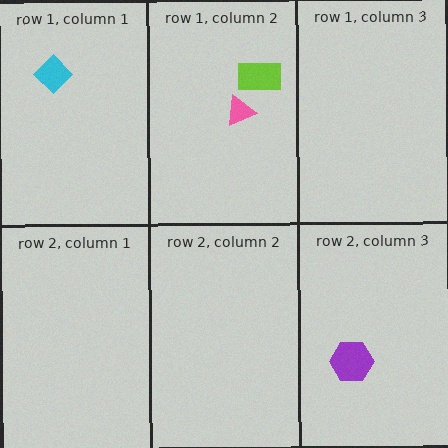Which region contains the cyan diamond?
The row 1, column 1 region.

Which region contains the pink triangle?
The row 1, column 2 region.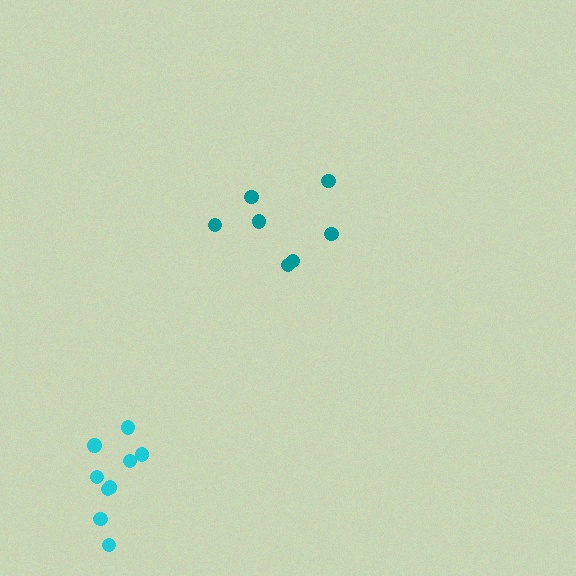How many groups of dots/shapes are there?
There are 2 groups.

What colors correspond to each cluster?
The clusters are colored: cyan, teal.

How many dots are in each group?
Group 1: 9 dots, Group 2: 7 dots (16 total).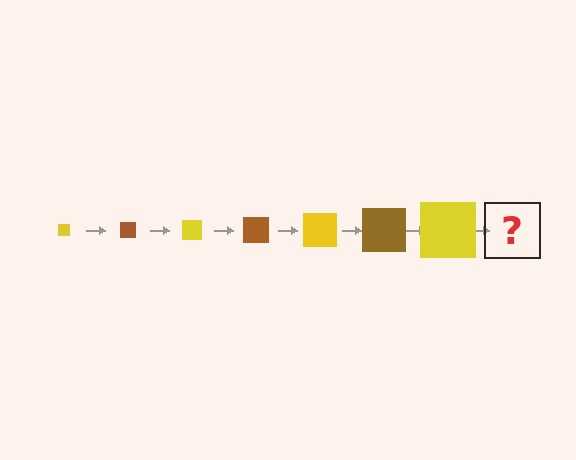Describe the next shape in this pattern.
It should be a brown square, larger than the previous one.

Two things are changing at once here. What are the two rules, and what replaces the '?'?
The two rules are that the square grows larger each step and the color cycles through yellow and brown. The '?' should be a brown square, larger than the previous one.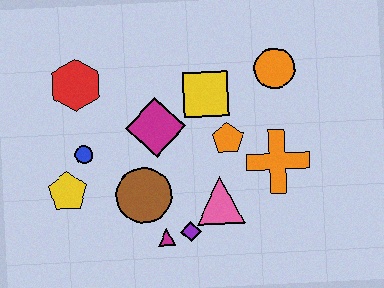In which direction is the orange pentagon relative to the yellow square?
The orange pentagon is below the yellow square.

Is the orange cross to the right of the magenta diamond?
Yes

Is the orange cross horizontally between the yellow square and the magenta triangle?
No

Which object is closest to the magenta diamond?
The yellow square is closest to the magenta diamond.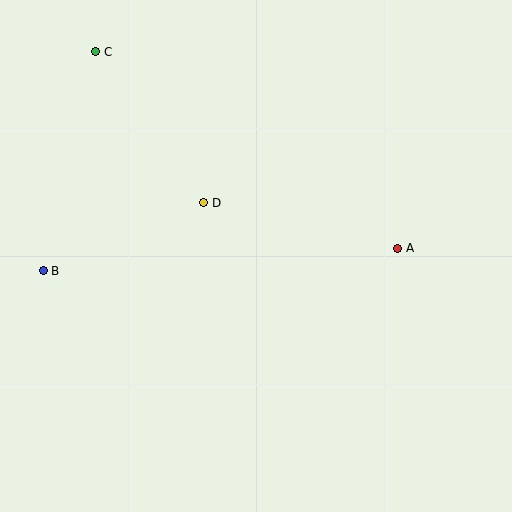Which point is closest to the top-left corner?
Point C is closest to the top-left corner.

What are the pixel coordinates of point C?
Point C is at (96, 52).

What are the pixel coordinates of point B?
Point B is at (43, 271).